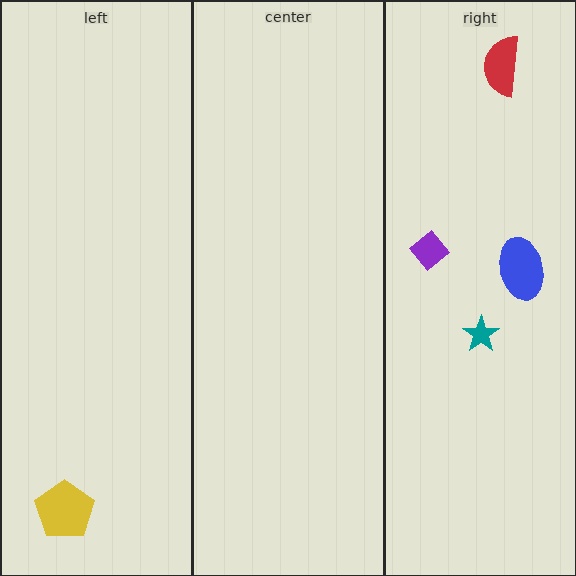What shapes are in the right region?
The purple diamond, the teal star, the red semicircle, the blue ellipse.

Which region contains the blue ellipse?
The right region.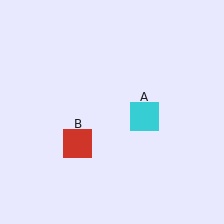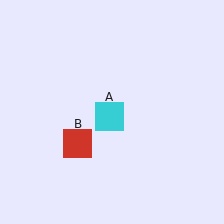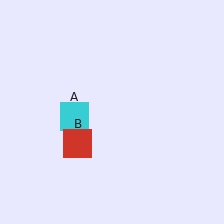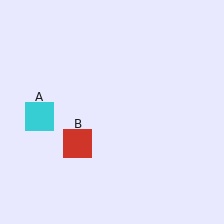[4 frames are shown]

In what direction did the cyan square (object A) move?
The cyan square (object A) moved left.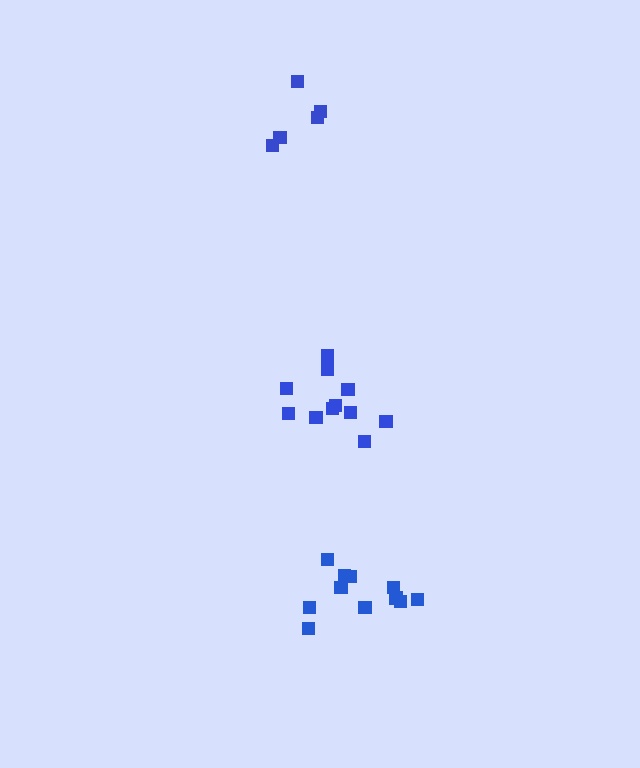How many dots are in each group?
Group 1: 11 dots, Group 2: 11 dots, Group 3: 5 dots (27 total).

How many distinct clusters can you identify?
There are 3 distinct clusters.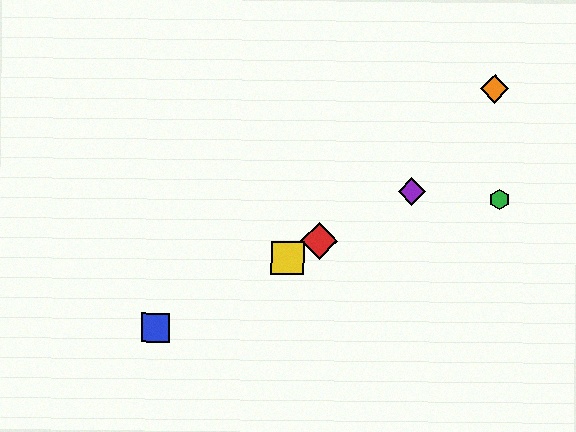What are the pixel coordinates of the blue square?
The blue square is at (155, 328).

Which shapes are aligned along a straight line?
The red diamond, the blue square, the yellow square, the purple diamond are aligned along a straight line.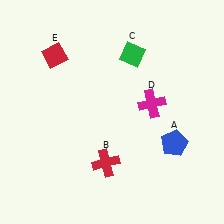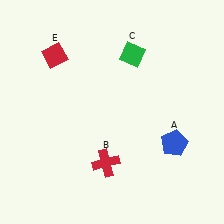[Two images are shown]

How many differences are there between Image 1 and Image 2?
There is 1 difference between the two images.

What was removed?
The magenta cross (D) was removed in Image 2.